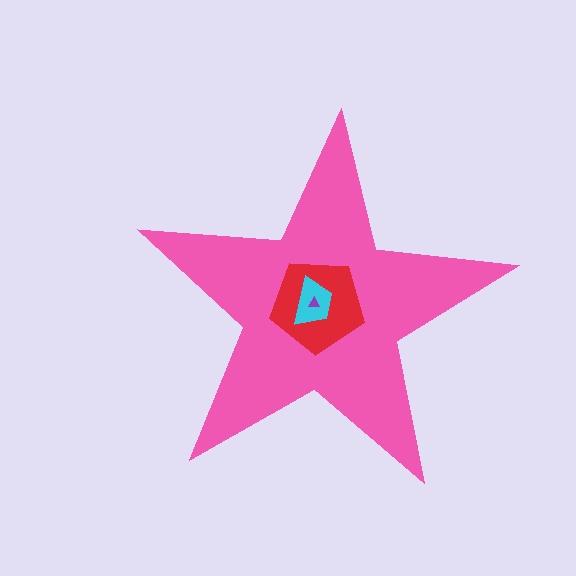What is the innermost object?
The purple triangle.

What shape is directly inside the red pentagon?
The cyan trapezoid.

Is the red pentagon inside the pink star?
Yes.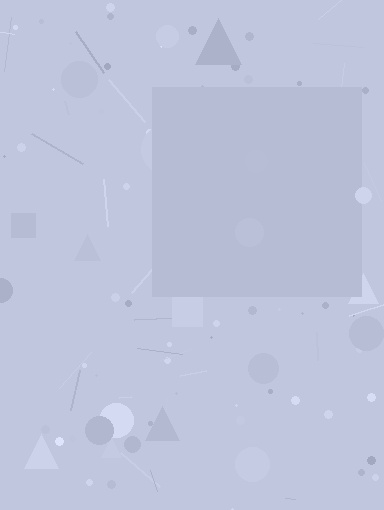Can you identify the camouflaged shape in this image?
The camouflaged shape is a square.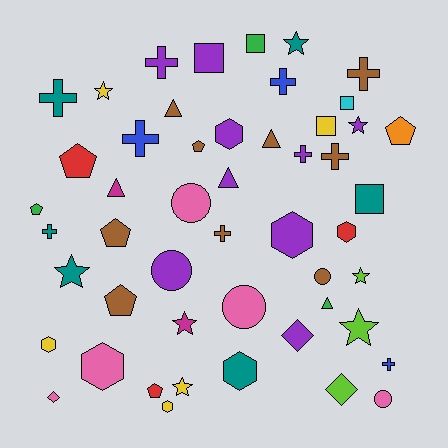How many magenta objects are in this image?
There are 2 magenta objects.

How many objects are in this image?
There are 50 objects.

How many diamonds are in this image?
There are 3 diamonds.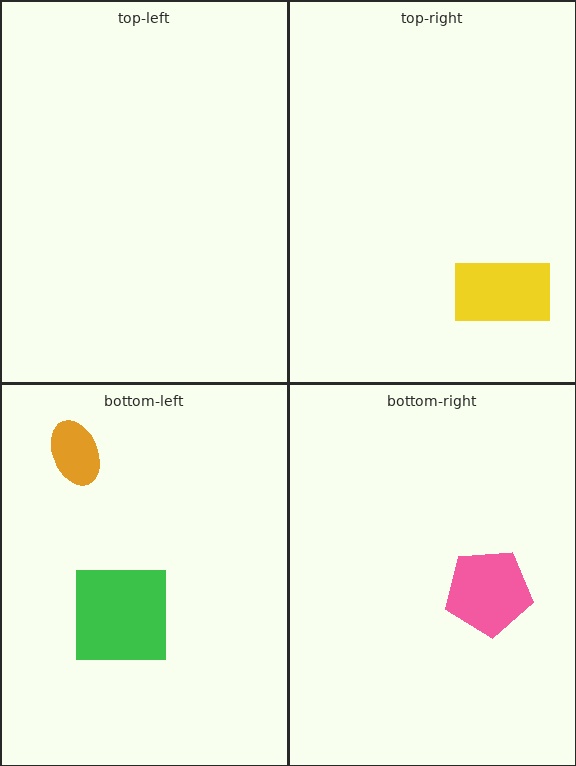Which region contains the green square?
The bottom-left region.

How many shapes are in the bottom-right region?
1.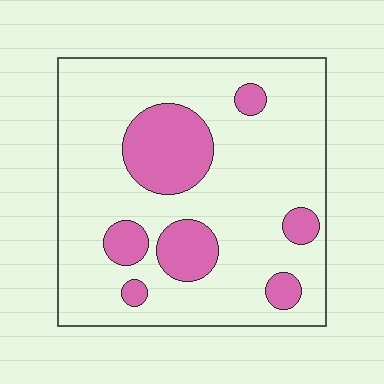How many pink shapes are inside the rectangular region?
7.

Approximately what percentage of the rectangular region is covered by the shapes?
Approximately 20%.